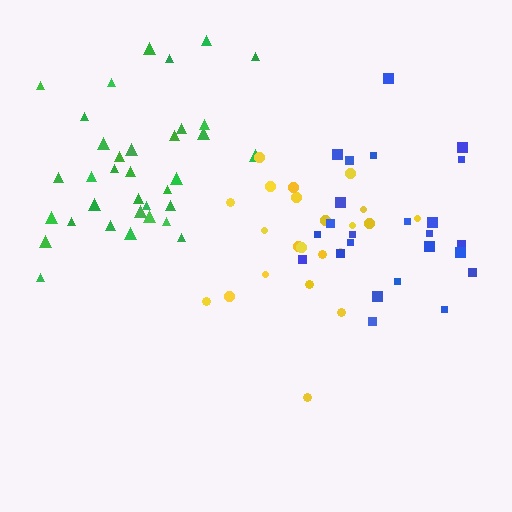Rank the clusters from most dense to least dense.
green, blue, yellow.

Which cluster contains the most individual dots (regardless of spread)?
Green (35).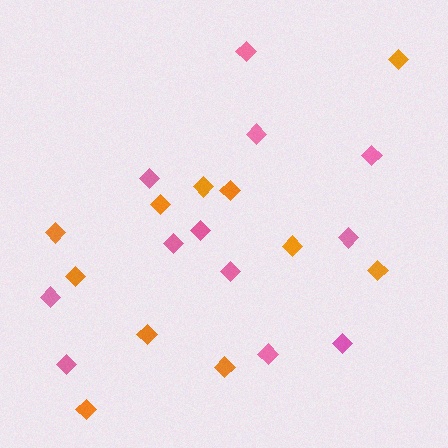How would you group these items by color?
There are 2 groups: one group of pink diamonds (12) and one group of orange diamonds (11).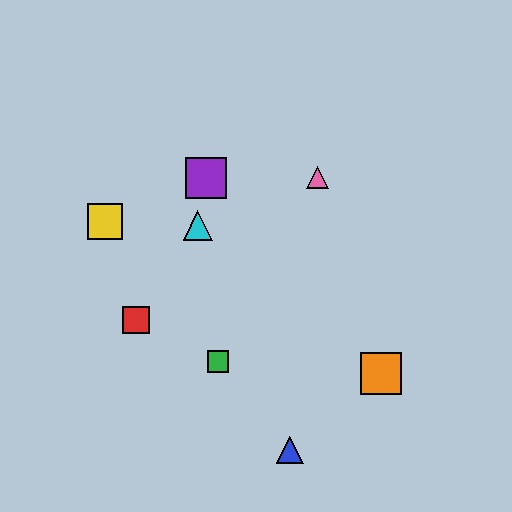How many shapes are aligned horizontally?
2 shapes (the purple square, the pink triangle) are aligned horizontally.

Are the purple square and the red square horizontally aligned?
No, the purple square is at y≈178 and the red square is at y≈320.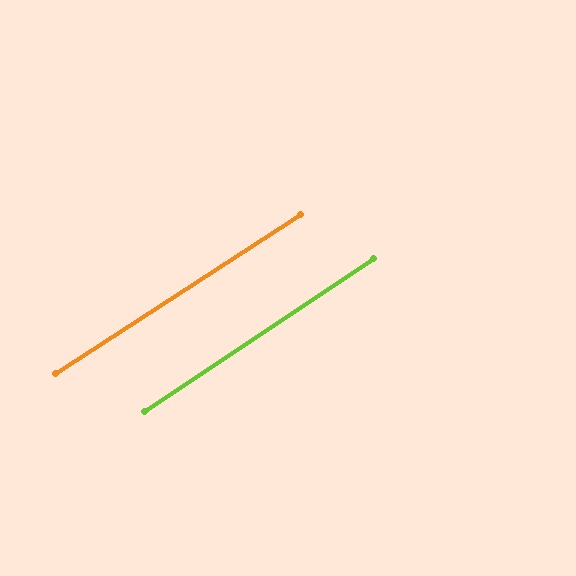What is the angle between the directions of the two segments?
Approximately 1 degree.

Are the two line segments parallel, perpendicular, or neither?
Parallel — their directions differ by only 0.7°.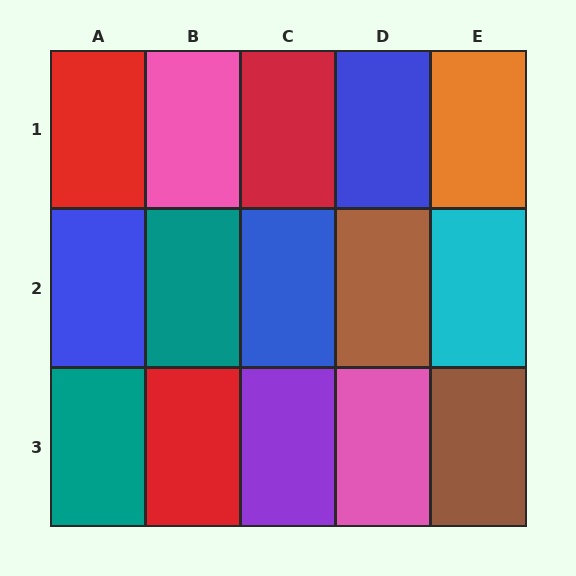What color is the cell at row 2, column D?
Brown.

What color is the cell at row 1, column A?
Red.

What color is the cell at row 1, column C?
Red.